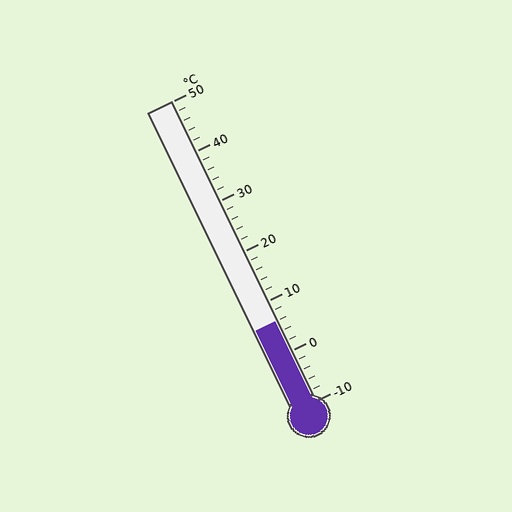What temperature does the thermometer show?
The thermometer shows approximately 6°C.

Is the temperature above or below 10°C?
The temperature is below 10°C.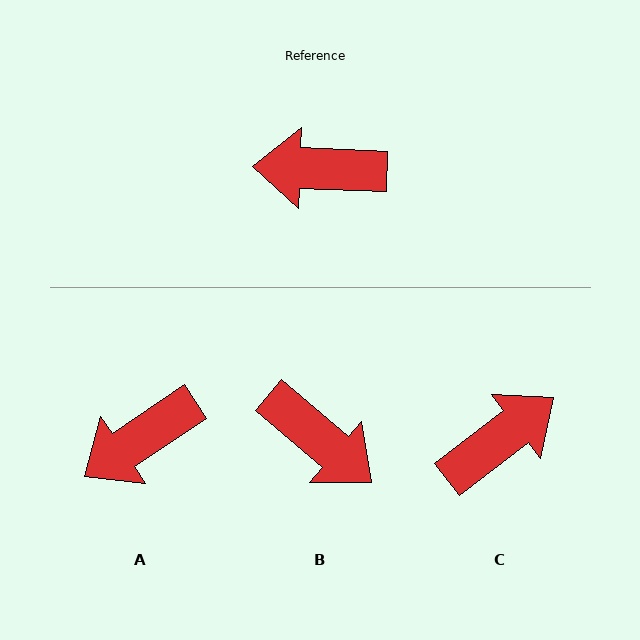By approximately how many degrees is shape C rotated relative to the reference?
Approximately 140 degrees clockwise.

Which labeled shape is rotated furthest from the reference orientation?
B, about 142 degrees away.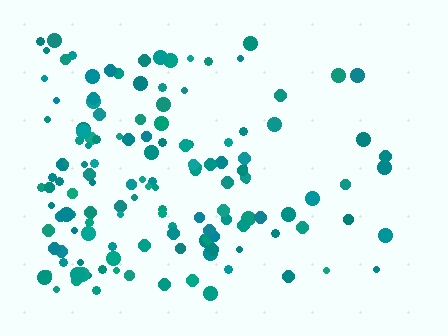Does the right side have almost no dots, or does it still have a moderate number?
Still a moderate number, just noticeably fewer than the left.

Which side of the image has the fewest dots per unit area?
The right.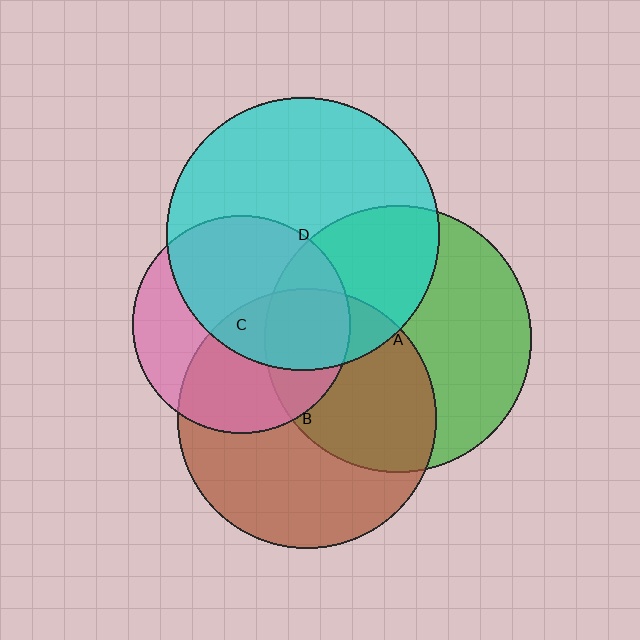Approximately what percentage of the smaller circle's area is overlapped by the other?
Approximately 20%.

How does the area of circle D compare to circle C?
Approximately 1.6 times.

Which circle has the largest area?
Circle D (cyan).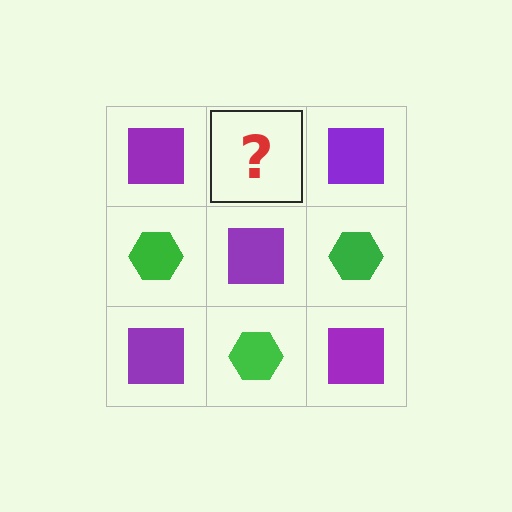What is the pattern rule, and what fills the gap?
The rule is that it alternates purple square and green hexagon in a checkerboard pattern. The gap should be filled with a green hexagon.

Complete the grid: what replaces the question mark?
The question mark should be replaced with a green hexagon.